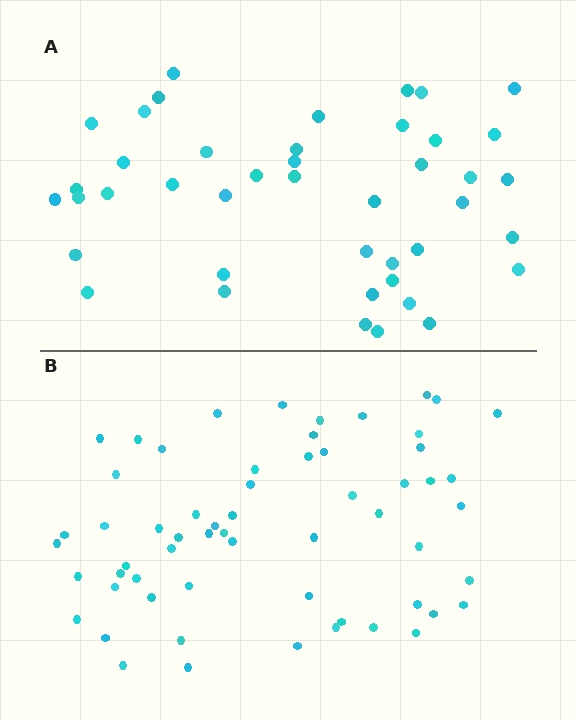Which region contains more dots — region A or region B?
Region B (the bottom region) has more dots.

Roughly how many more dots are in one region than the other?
Region B has approximately 15 more dots than region A.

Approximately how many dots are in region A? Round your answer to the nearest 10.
About 40 dots. (The exact count is 43, which rounds to 40.)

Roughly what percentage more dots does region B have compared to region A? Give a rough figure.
About 40% more.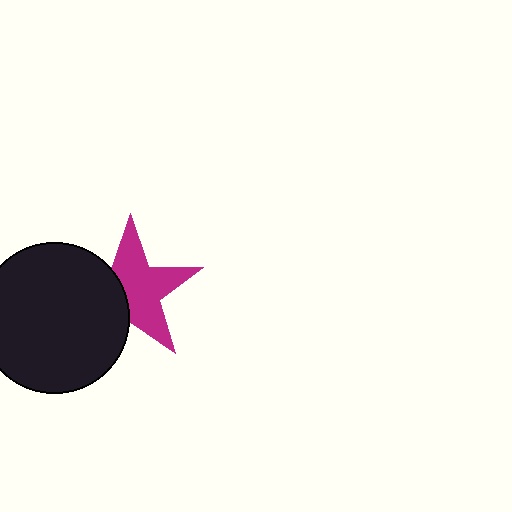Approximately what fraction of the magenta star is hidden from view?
Roughly 38% of the magenta star is hidden behind the black circle.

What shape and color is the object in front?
The object in front is a black circle.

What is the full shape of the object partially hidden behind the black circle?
The partially hidden object is a magenta star.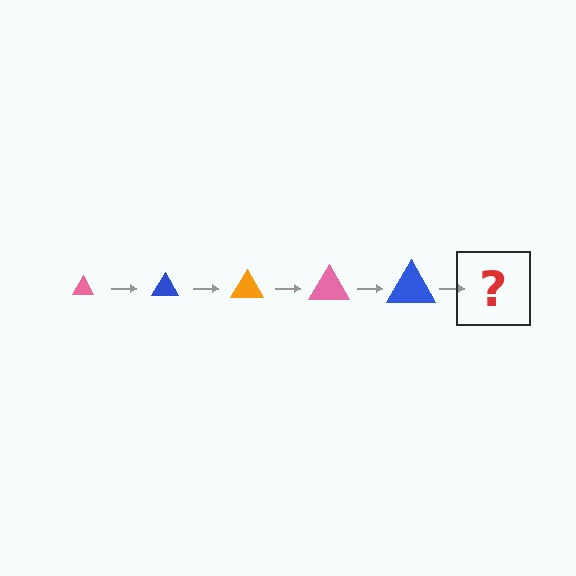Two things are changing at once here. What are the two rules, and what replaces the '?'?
The two rules are that the triangle grows larger each step and the color cycles through pink, blue, and orange. The '?' should be an orange triangle, larger than the previous one.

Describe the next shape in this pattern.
It should be an orange triangle, larger than the previous one.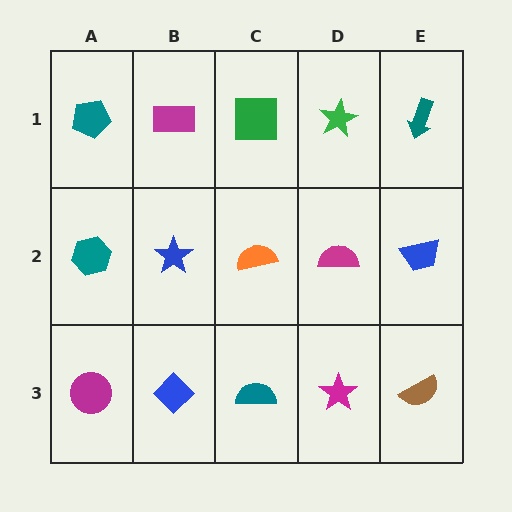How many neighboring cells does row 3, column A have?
2.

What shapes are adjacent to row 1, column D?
A magenta semicircle (row 2, column D), a green square (row 1, column C), a teal arrow (row 1, column E).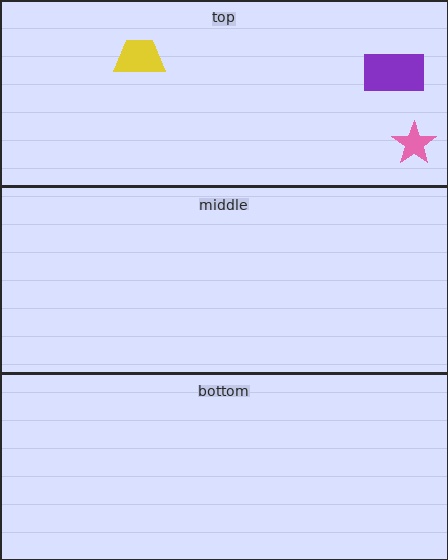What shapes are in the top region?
The purple rectangle, the yellow trapezoid, the pink star.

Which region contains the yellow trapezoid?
The top region.